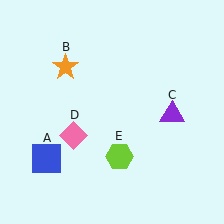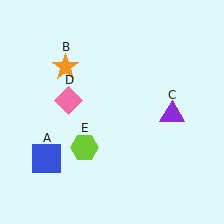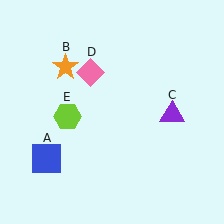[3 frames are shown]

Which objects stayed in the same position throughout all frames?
Blue square (object A) and orange star (object B) and purple triangle (object C) remained stationary.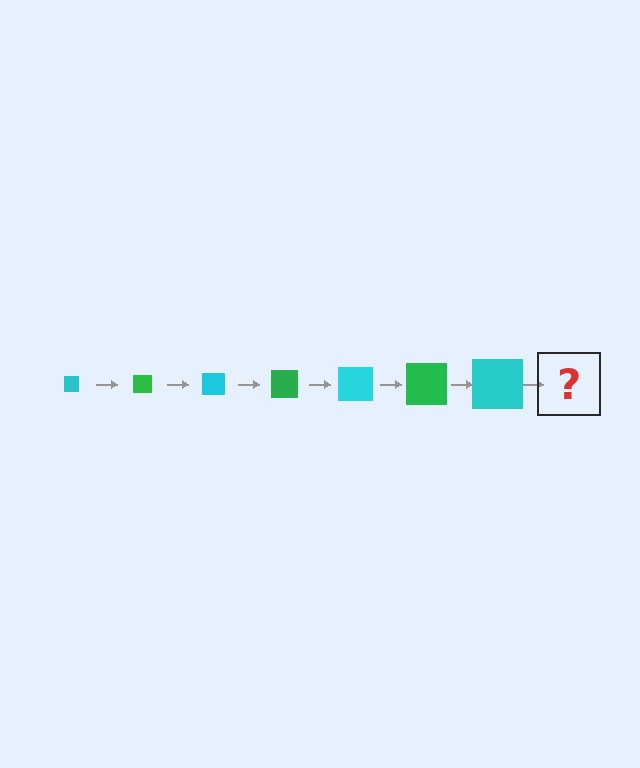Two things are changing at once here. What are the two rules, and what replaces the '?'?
The two rules are that the square grows larger each step and the color cycles through cyan and green. The '?' should be a green square, larger than the previous one.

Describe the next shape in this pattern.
It should be a green square, larger than the previous one.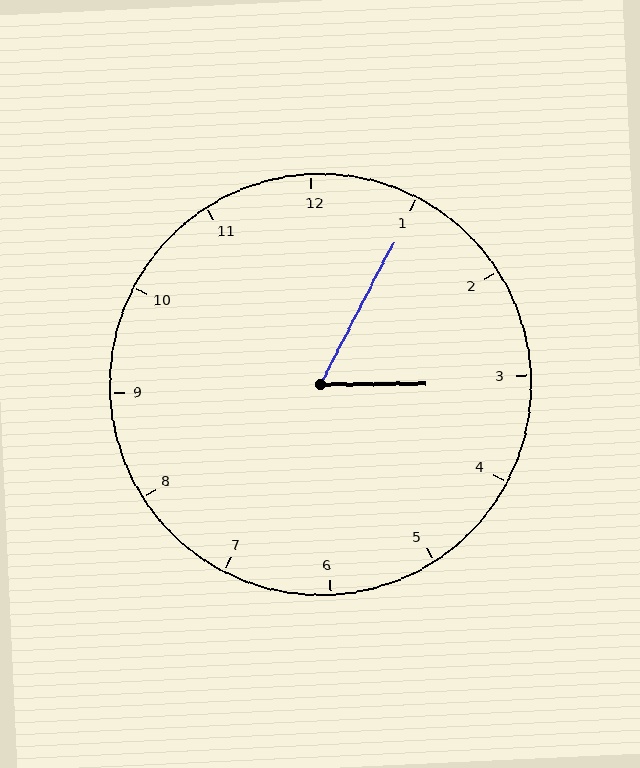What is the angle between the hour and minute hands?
Approximately 62 degrees.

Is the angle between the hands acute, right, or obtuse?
It is acute.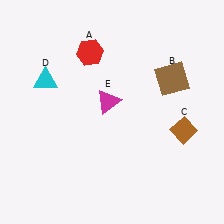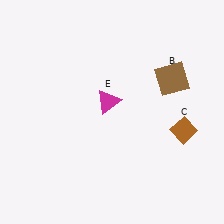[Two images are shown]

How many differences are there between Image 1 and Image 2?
There are 2 differences between the two images.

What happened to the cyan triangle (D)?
The cyan triangle (D) was removed in Image 2. It was in the top-left area of Image 1.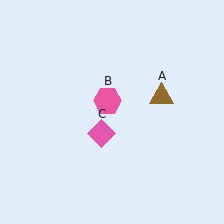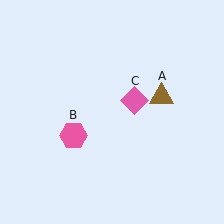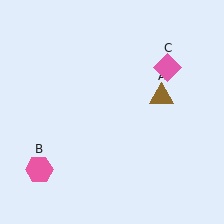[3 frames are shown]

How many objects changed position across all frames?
2 objects changed position: pink hexagon (object B), pink diamond (object C).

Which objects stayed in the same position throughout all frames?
Brown triangle (object A) remained stationary.